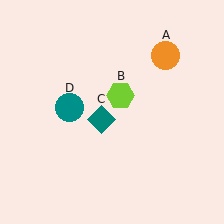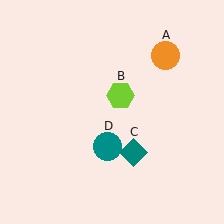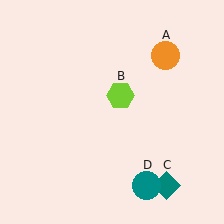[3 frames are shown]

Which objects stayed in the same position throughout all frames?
Orange circle (object A) and lime hexagon (object B) remained stationary.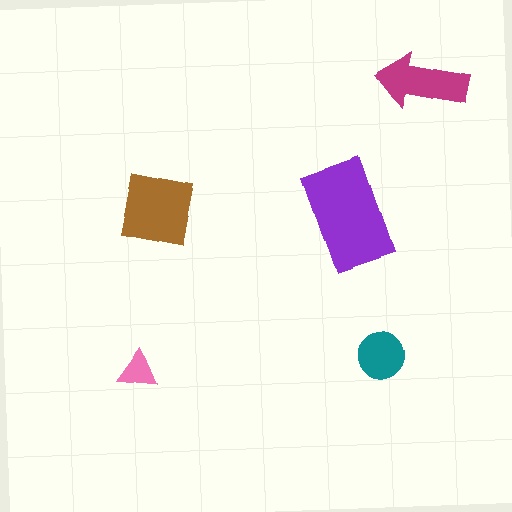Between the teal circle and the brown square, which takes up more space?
The brown square.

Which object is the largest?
The purple rectangle.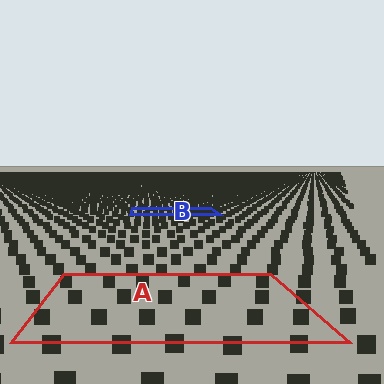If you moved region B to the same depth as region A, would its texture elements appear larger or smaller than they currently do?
They would appear larger. At a closer depth, the same texture elements are projected at a bigger on-screen size.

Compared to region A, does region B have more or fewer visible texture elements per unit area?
Region B has more texture elements per unit area — they are packed more densely because it is farther away.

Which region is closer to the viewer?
Region A is closer. The texture elements there are larger and more spread out.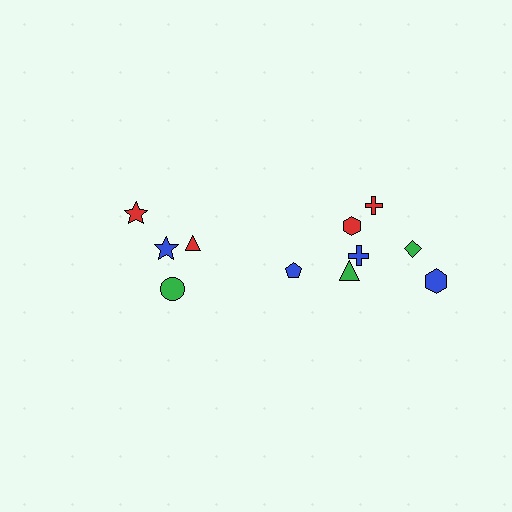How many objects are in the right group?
There are 7 objects.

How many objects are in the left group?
There are 4 objects.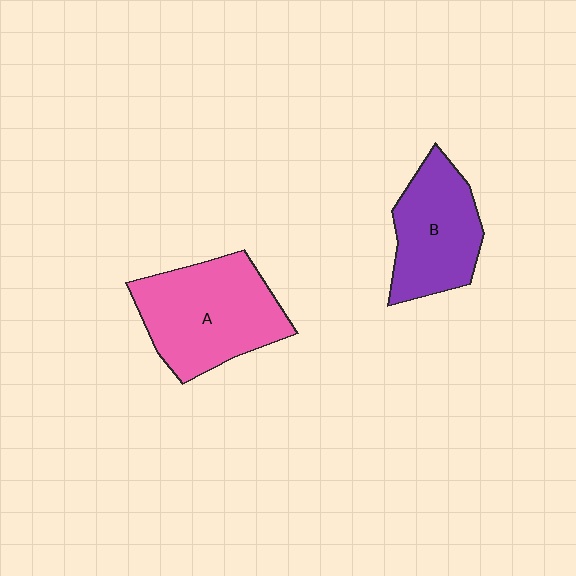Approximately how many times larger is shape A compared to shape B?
Approximately 1.3 times.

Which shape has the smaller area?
Shape B (purple).